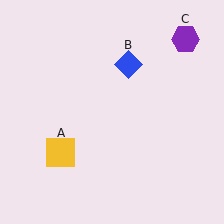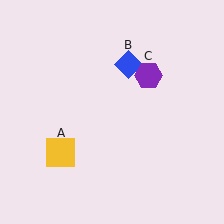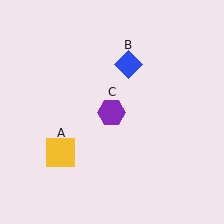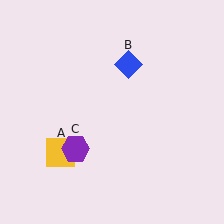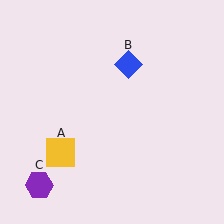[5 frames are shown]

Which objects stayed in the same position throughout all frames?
Yellow square (object A) and blue diamond (object B) remained stationary.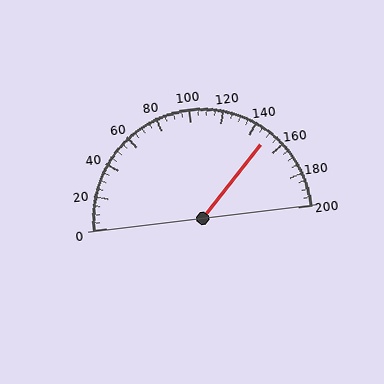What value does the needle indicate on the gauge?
The needle indicates approximately 150.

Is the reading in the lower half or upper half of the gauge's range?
The reading is in the upper half of the range (0 to 200).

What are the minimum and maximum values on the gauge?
The gauge ranges from 0 to 200.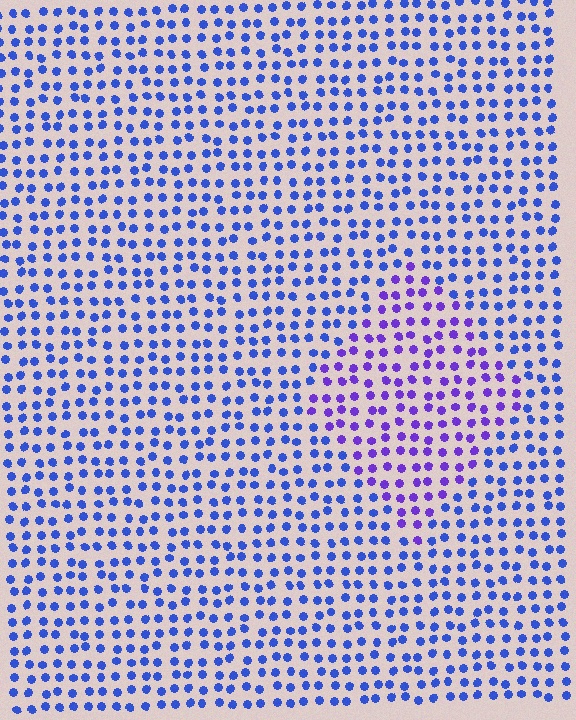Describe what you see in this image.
The image is filled with small blue elements in a uniform arrangement. A diamond-shaped region is visible where the elements are tinted to a slightly different hue, forming a subtle color boundary.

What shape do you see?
I see a diamond.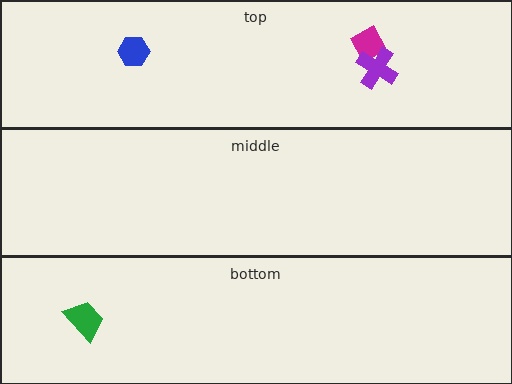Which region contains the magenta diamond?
The top region.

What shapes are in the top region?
The magenta diamond, the purple cross, the blue hexagon.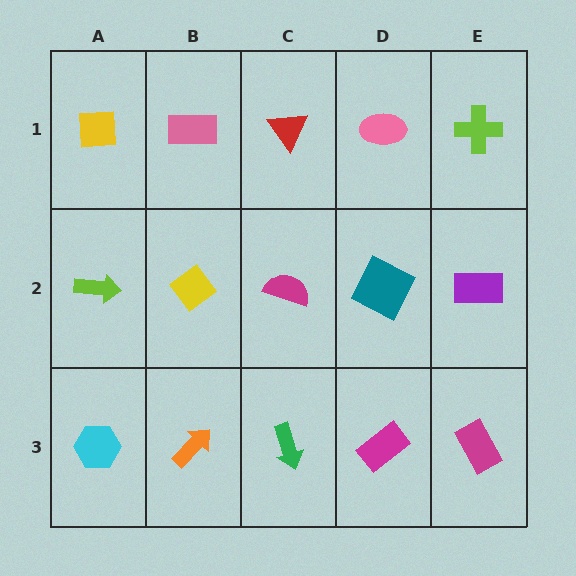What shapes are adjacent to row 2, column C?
A red triangle (row 1, column C), a green arrow (row 3, column C), a yellow diamond (row 2, column B), a teal square (row 2, column D).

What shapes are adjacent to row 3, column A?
A lime arrow (row 2, column A), an orange arrow (row 3, column B).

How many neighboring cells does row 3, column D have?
3.